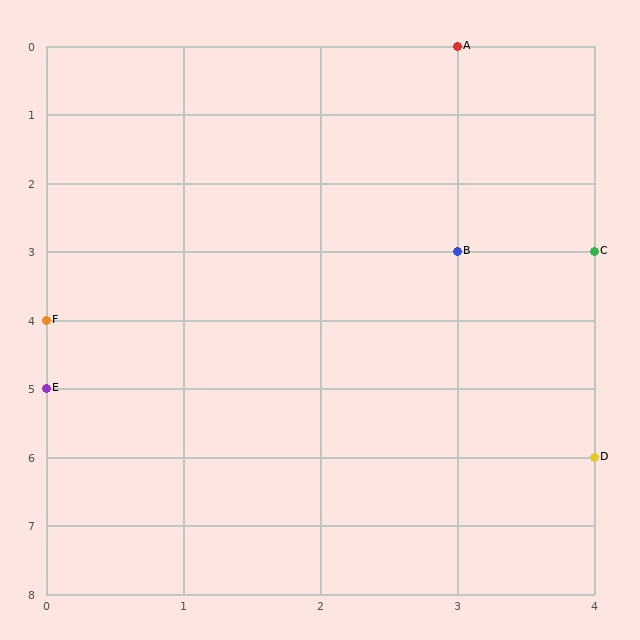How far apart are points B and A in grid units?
Points B and A are 3 rows apart.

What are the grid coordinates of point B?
Point B is at grid coordinates (3, 3).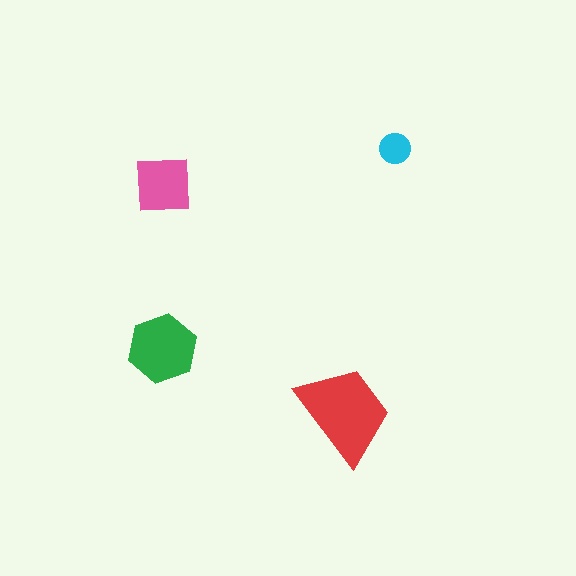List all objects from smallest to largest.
The cyan circle, the pink square, the green hexagon, the red trapezoid.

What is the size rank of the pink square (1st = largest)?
3rd.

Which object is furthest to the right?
The cyan circle is rightmost.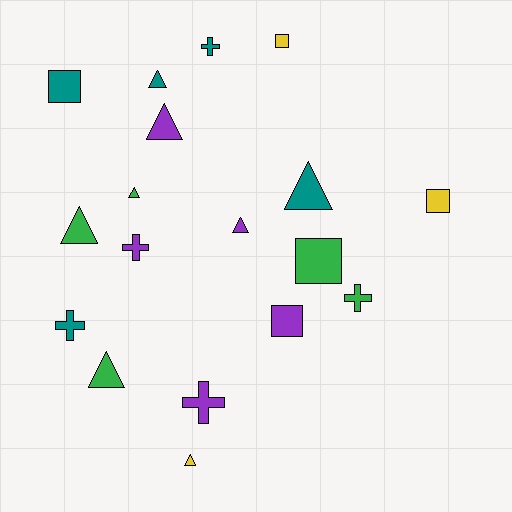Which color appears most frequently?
Purple, with 5 objects.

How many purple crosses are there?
There are 2 purple crosses.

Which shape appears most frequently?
Triangle, with 8 objects.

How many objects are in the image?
There are 18 objects.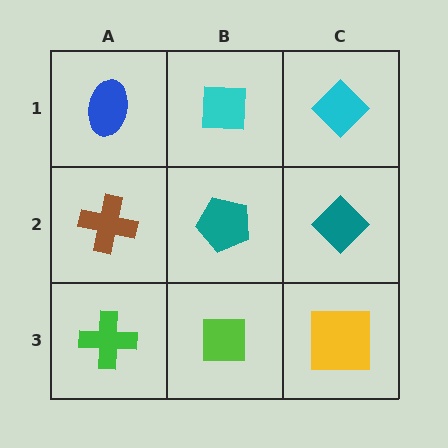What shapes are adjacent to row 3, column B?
A teal pentagon (row 2, column B), a green cross (row 3, column A), a yellow square (row 3, column C).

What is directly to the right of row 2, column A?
A teal pentagon.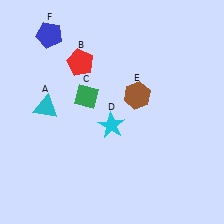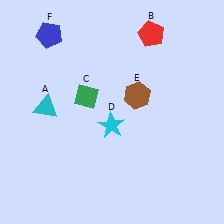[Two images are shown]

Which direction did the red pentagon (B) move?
The red pentagon (B) moved right.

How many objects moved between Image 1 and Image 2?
1 object moved between the two images.